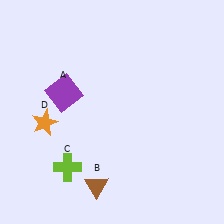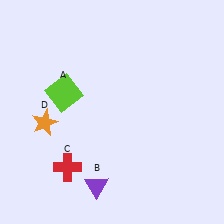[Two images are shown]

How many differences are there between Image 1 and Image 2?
There are 3 differences between the two images.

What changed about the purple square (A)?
In Image 1, A is purple. In Image 2, it changed to lime.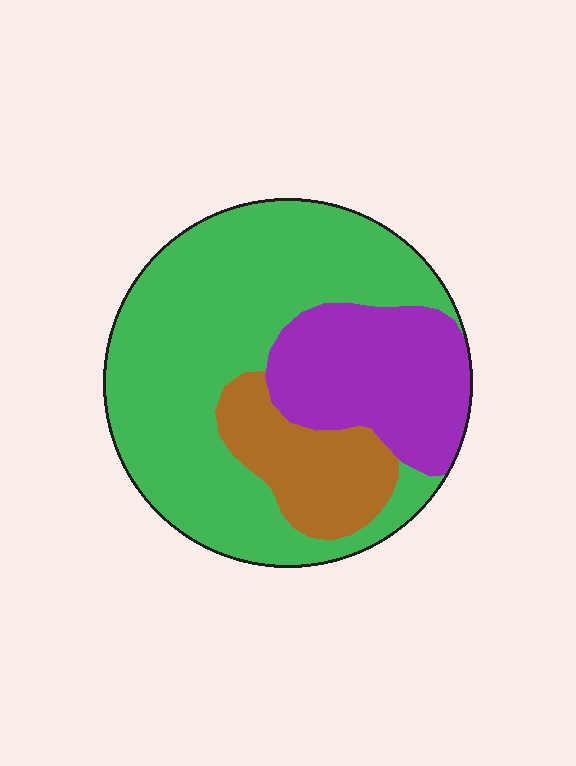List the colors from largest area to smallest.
From largest to smallest: green, purple, brown.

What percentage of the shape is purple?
Purple takes up about one quarter (1/4) of the shape.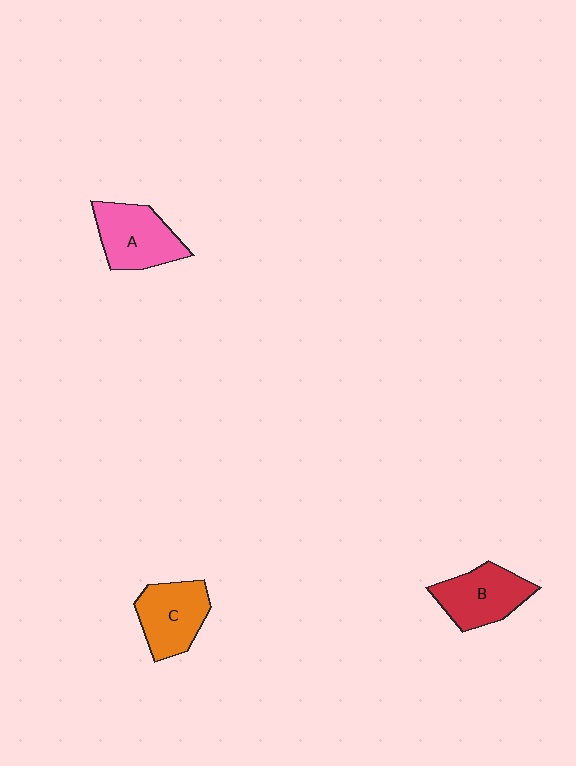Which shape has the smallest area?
Shape C (orange).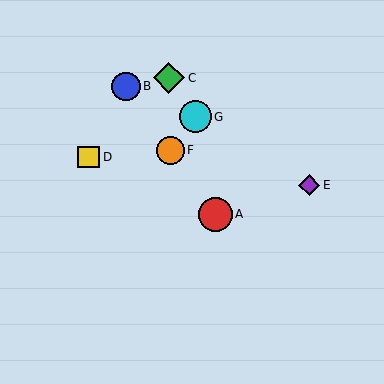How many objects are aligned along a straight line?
3 objects (A, B, F) are aligned along a straight line.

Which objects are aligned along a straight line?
Objects A, B, F are aligned along a straight line.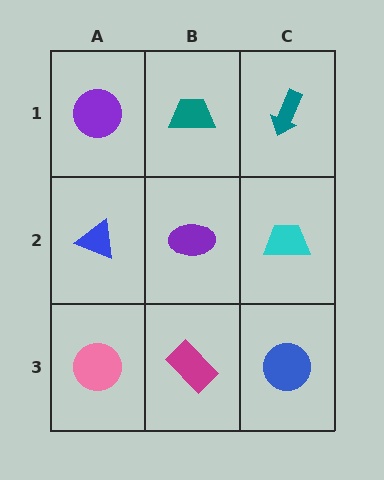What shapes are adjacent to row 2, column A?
A purple circle (row 1, column A), a pink circle (row 3, column A), a purple ellipse (row 2, column B).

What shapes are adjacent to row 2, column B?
A teal trapezoid (row 1, column B), a magenta rectangle (row 3, column B), a blue triangle (row 2, column A), a cyan trapezoid (row 2, column C).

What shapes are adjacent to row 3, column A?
A blue triangle (row 2, column A), a magenta rectangle (row 3, column B).